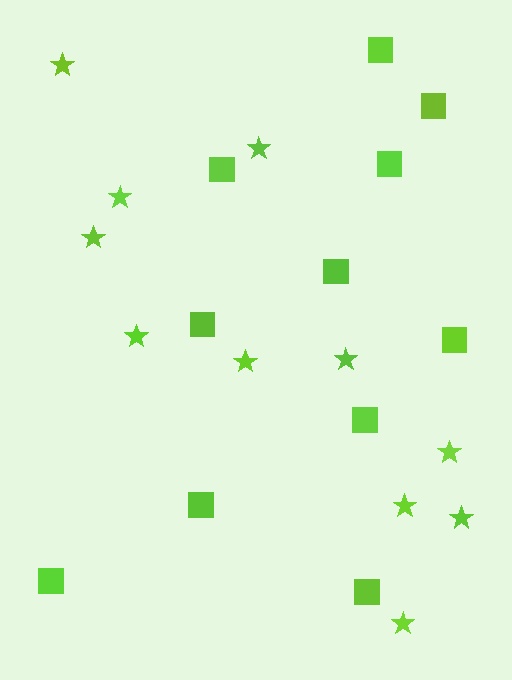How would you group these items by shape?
There are 2 groups: one group of squares (11) and one group of stars (11).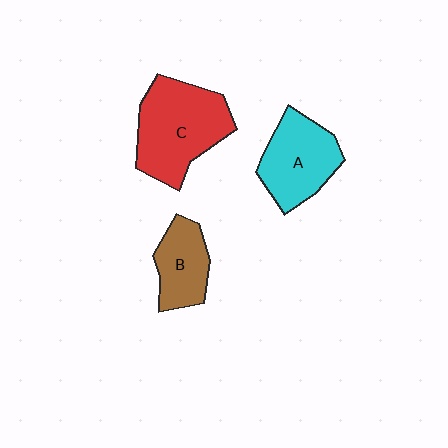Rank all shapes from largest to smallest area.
From largest to smallest: C (red), A (cyan), B (brown).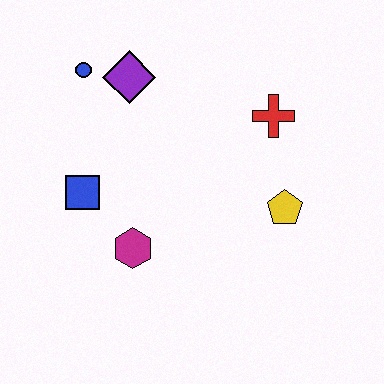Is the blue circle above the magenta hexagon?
Yes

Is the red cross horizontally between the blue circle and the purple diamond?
No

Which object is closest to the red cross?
The yellow pentagon is closest to the red cross.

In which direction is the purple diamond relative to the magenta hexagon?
The purple diamond is above the magenta hexagon.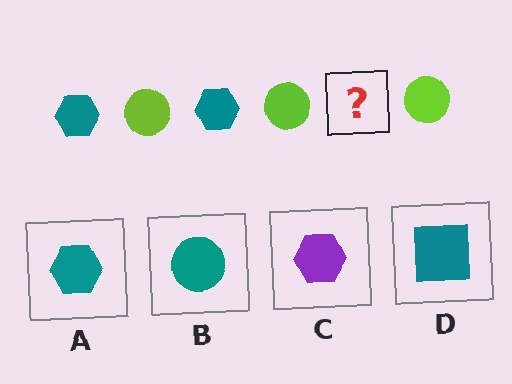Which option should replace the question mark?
Option A.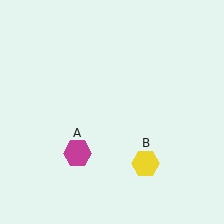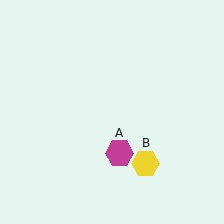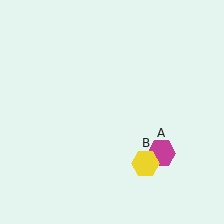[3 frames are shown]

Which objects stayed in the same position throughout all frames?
Yellow hexagon (object B) remained stationary.